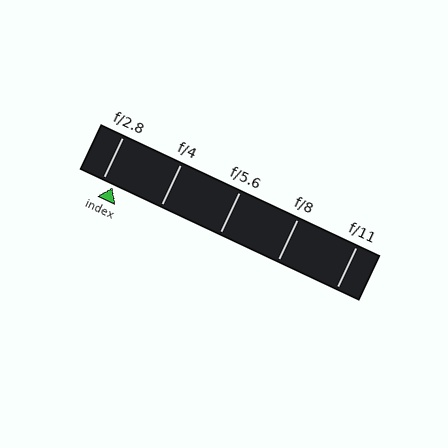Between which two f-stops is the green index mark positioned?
The index mark is between f/2.8 and f/4.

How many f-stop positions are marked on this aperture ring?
There are 5 f-stop positions marked.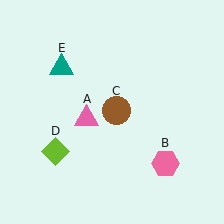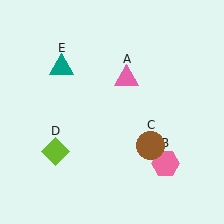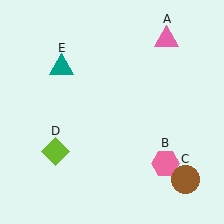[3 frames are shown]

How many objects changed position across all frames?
2 objects changed position: pink triangle (object A), brown circle (object C).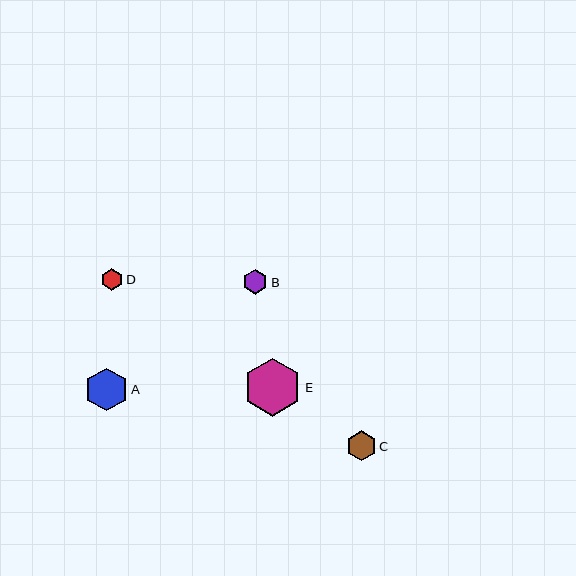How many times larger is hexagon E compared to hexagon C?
Hexagon E is approximately 2.0 times the size of hexagon C.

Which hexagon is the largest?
Hexagon E is the largest with a size of approximately 58 pixels.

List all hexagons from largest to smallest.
From largest to smallest: E, A, C, B, D.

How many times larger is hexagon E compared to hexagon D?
Hexagon E is approximately 2.7 times the size of hexagon D.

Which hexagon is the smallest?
Hexagon D is the smallest with a size of approximately 21 pixels.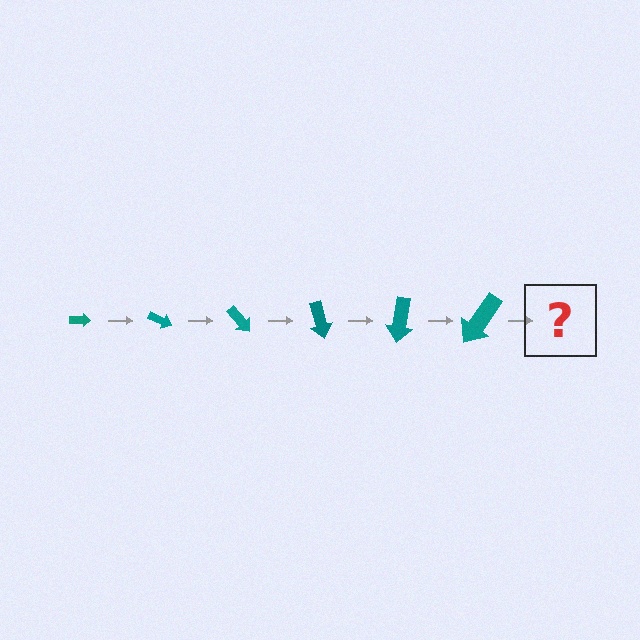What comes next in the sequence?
The next element should be an arrow, larger than the previous one and rotated 150 degrees from the start.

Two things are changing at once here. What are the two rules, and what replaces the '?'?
The two rules are that the arrow grows larger each step and it rotates 25 degrees each step. The '?' should be an arrow, larger than the previous one and rotated 150 degrees from the start.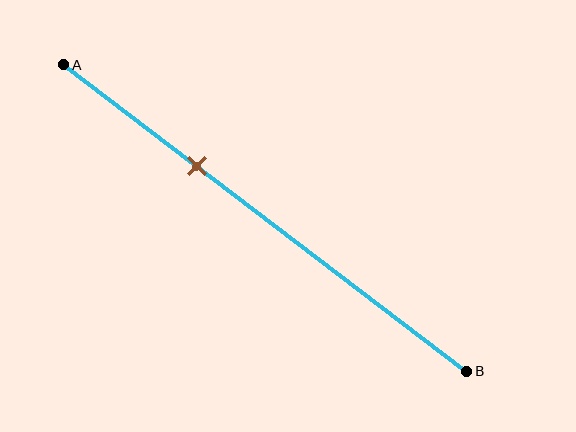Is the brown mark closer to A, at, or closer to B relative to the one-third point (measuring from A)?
The brown mark is approximately at the one-third point of segment AB.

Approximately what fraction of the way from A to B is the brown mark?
The brown mark is approximately 35% of the way from A to B.